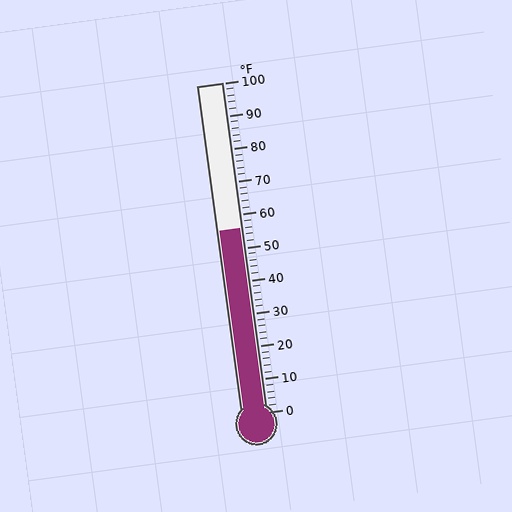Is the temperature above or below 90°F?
The temperature is below 90°F.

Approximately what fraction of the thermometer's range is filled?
The thermometer is filled to approximately 55% of its range.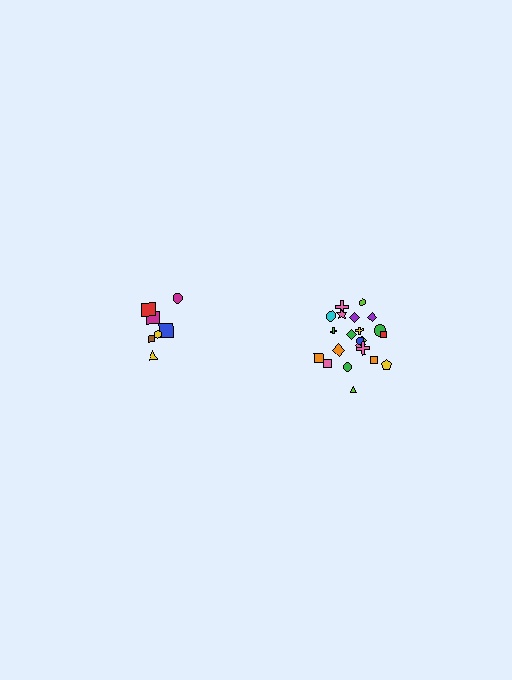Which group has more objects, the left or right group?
The right group.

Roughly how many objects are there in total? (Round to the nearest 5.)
Roughly 30 objects in total.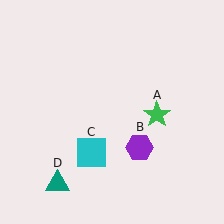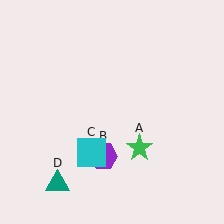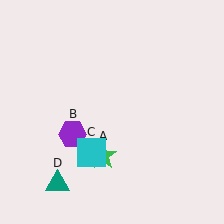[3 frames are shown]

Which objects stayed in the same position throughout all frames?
Cyan square (object C) and teal triangle (object D) remained stationary.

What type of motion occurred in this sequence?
The green star (object A), purple hexagon (object B) rotated clockwise around the center of the scene.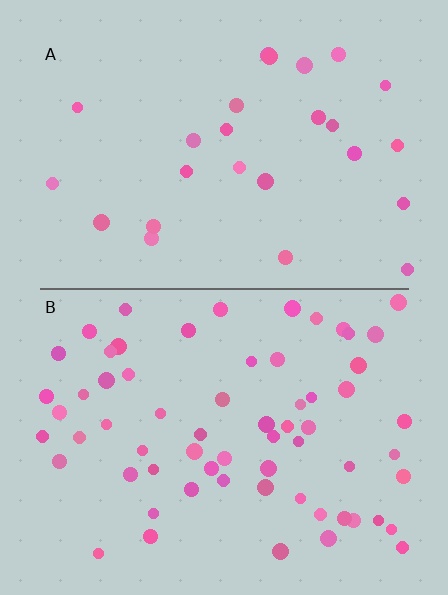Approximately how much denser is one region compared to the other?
Approximately 2.5× — region B over region A.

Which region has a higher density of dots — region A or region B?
B (the bottom).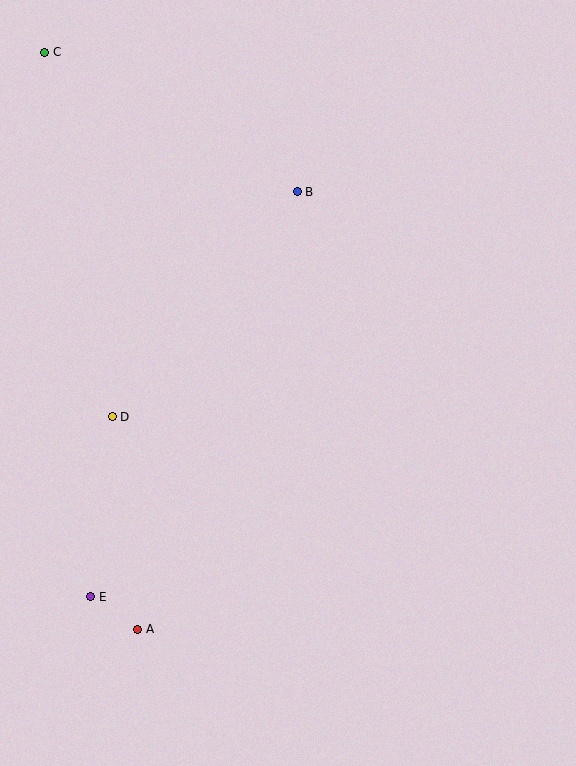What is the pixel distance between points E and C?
The distance between E and C is 546 pixels.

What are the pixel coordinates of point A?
Point A is at (138, 629).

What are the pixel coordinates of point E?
Point E is at (91, 597).